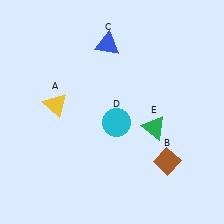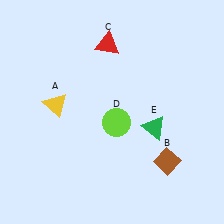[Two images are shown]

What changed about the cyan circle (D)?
In Image 1, D is cyan. In Image 2, it changed to lime.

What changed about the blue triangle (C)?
In Image 1, C is blue. In Image 2, it changed to red.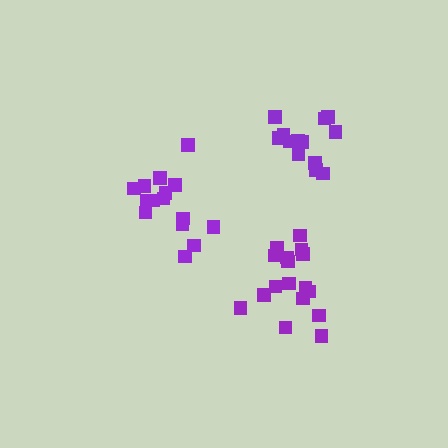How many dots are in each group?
Group 1: 15 dots, Group 2: 17 dots, Group 3: 14 dots (46 total).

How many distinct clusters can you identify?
There are 3 distinct clusters.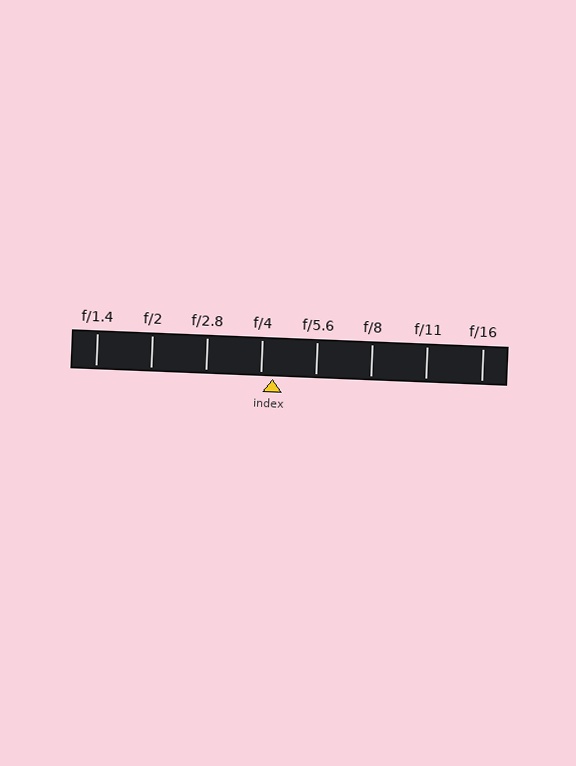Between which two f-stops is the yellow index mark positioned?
The index mark is between f/4 and f/5.6.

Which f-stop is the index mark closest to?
The index mark is closest to f/4.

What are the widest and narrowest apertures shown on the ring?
The widest aperture shown is f/1.4 and the narrowest is f/16.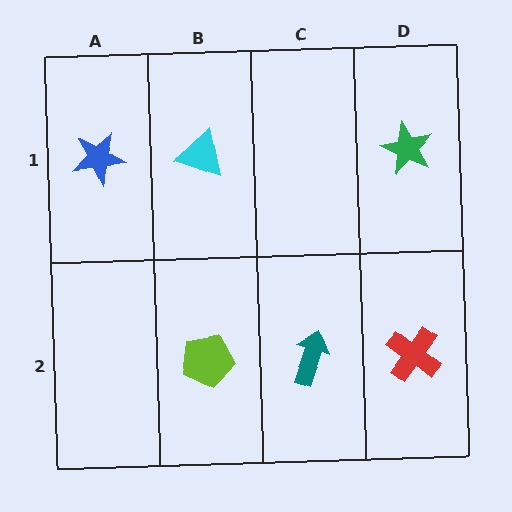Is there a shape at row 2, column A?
No, that cell is empty.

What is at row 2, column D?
A red cross.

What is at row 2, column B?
A lime pentagon.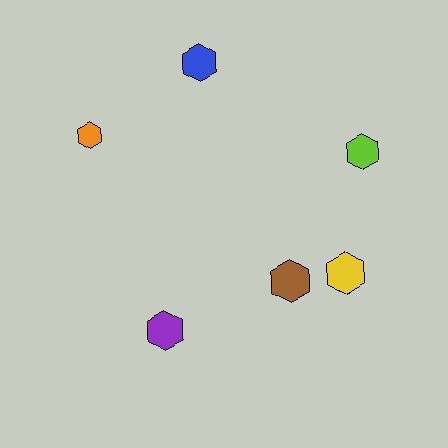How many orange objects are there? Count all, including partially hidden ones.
There is 1 orange object.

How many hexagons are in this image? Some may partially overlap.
There are 6 hexagons.